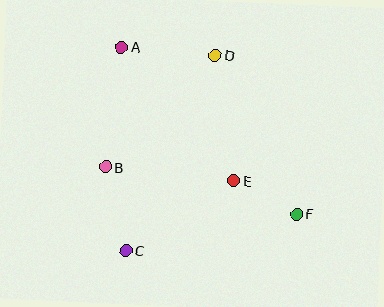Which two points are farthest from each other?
Points A and F are farthest from each other.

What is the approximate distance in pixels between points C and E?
The distance between C and E is approximately 128 pixels.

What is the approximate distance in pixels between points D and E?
The distance between D and E is approximately 127 pixels.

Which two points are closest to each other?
Points E and F are closest to each other.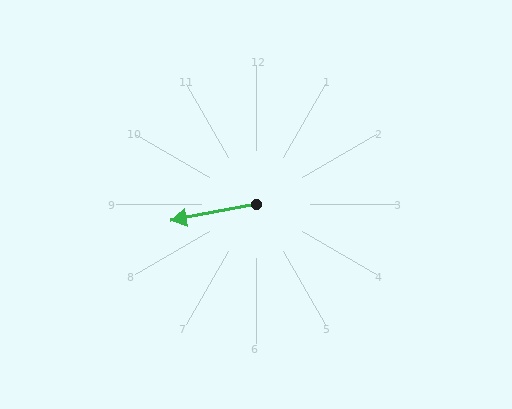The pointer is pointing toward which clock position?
Roughly 9 o'clock.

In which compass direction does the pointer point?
West.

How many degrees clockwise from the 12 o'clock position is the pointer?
Approximately 260 degrees.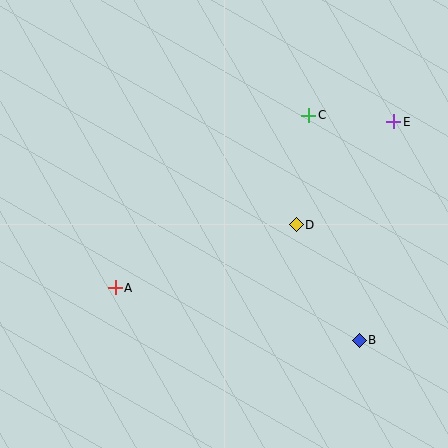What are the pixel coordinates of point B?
Point B is at (359, 340).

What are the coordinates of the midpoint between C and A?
The midpoint between C and A is at (212, 202).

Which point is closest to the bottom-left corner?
Point A is closest to the bottom-left corner.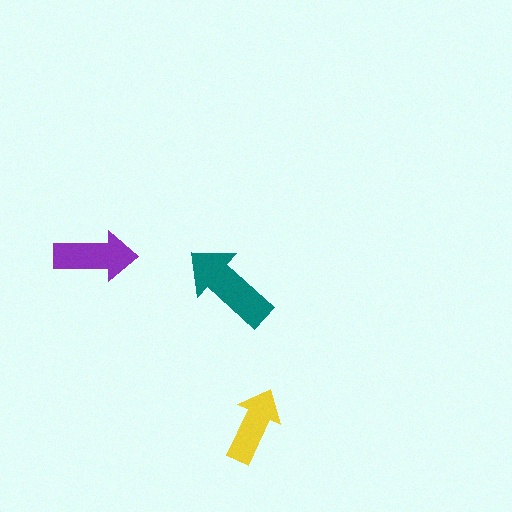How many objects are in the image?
There are 3 objects in the image.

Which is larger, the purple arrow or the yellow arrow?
The purple one.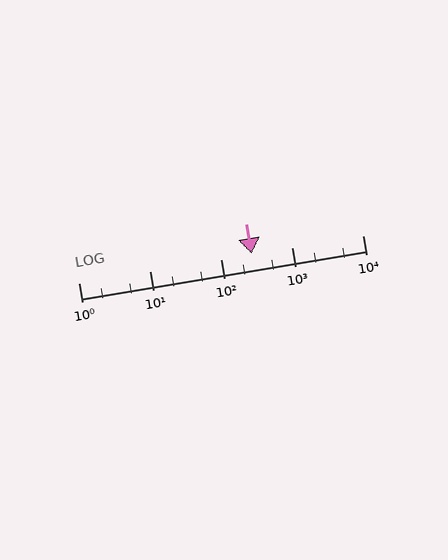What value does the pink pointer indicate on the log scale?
The pointer indicates approximately 270.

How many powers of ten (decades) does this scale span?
The scale spans 4 decades, from 1 to 10000.